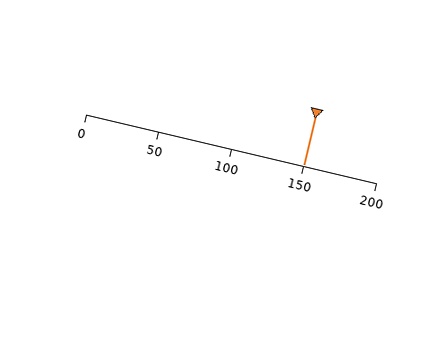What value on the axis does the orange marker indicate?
The marker indicates approximately 150.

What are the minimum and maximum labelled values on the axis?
The axis runs from 0 to 200.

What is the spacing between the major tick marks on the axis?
The major ticks are spaced 50 apart.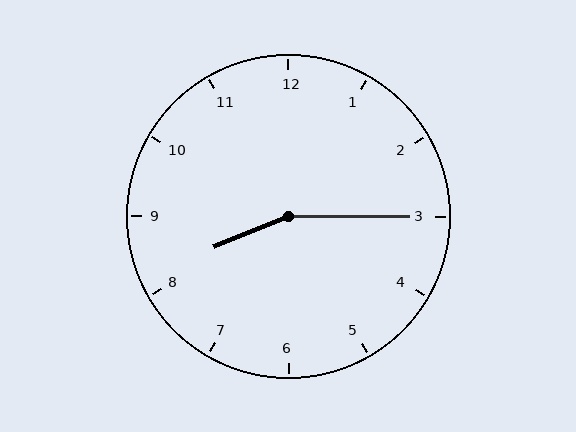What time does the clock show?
8:15.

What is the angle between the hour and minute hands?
Approximately 158 degrees.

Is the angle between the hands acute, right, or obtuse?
It is obtuse.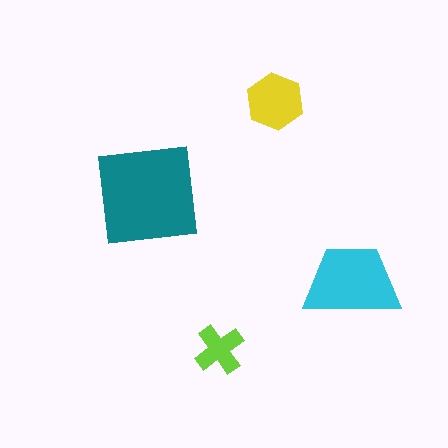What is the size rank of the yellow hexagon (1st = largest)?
3rd.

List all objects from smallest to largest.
The lime cross, the yellow hexagon, the cyan trapezoid, the teal square.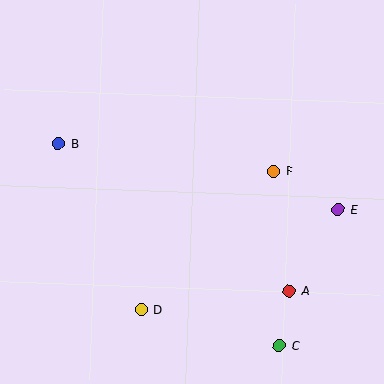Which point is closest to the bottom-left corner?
Point D is closest to the bottom-left corner.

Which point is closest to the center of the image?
Point F at (274, 171) is closest to the center.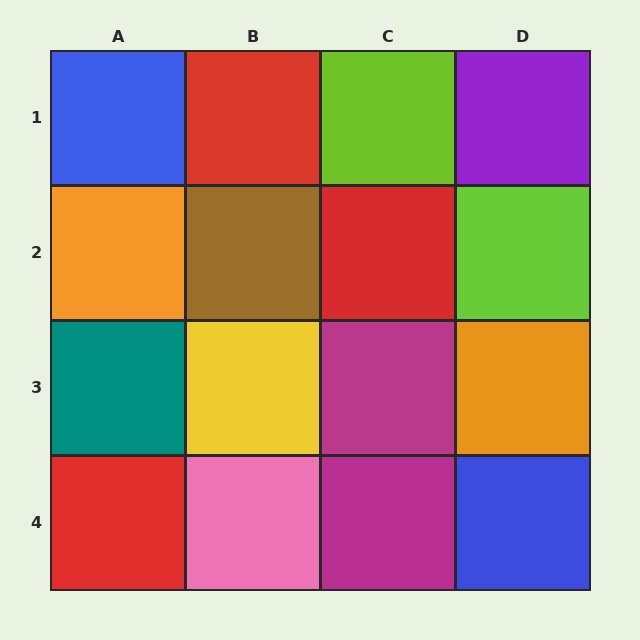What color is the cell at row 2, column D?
Lime.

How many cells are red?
3 cells are red.